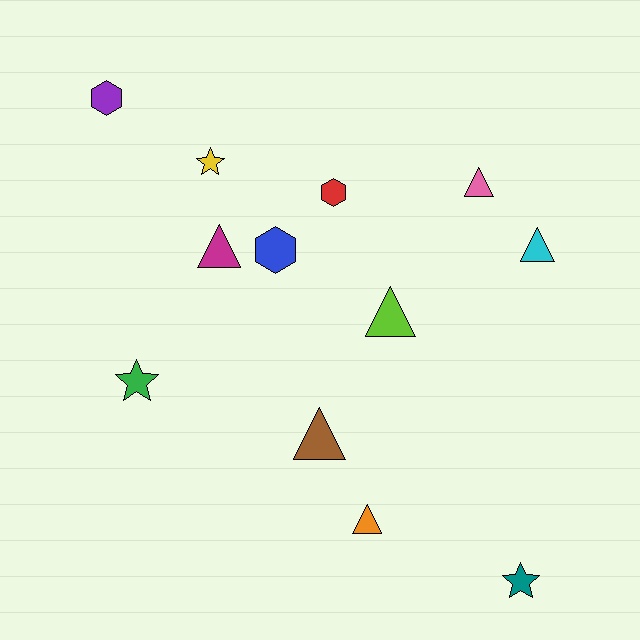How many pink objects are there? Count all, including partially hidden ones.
There is 1 pink object.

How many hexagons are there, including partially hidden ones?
There are 3 hexagons.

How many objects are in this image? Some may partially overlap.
There are 12 objects.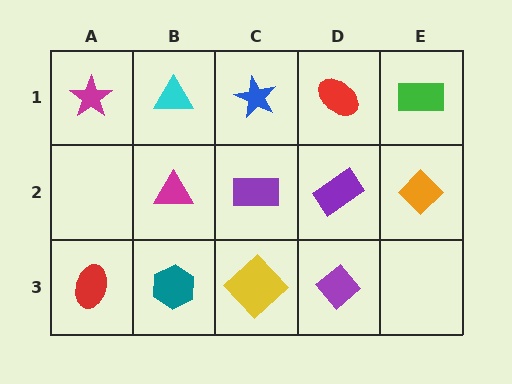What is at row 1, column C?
A blue star.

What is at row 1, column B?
A cyan triangle.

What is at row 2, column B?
A magenta triangle.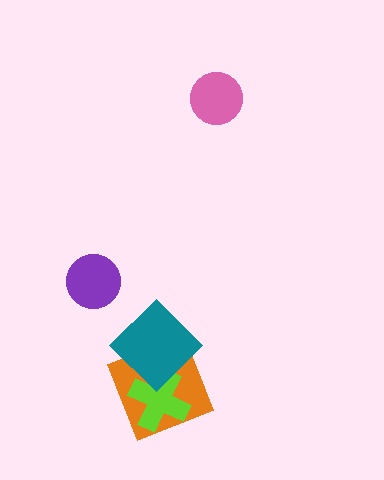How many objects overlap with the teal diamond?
2 objects overlap with the teal diamond.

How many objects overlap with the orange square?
2 objects overlap with the orange square.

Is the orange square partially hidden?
Yes, it is partially covered by another shape.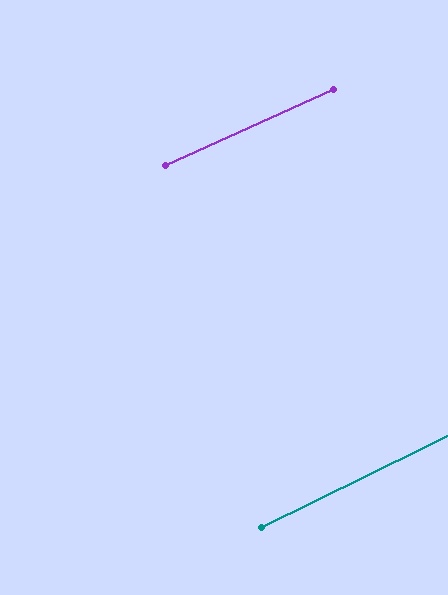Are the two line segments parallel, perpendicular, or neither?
Parallel — their directions differ by only 1.7°.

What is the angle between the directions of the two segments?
Approximately 2 degrees.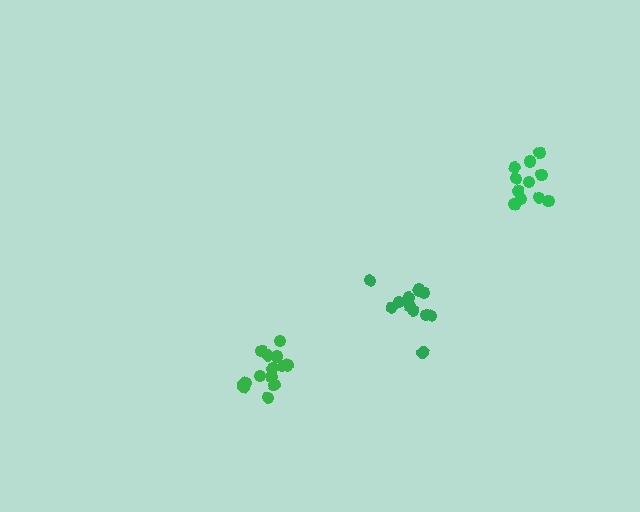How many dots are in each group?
Group 1: 12 dots, Group 2: 14 dots, Group 3: 11 dots (37 total).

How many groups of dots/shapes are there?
There are 3 groups.